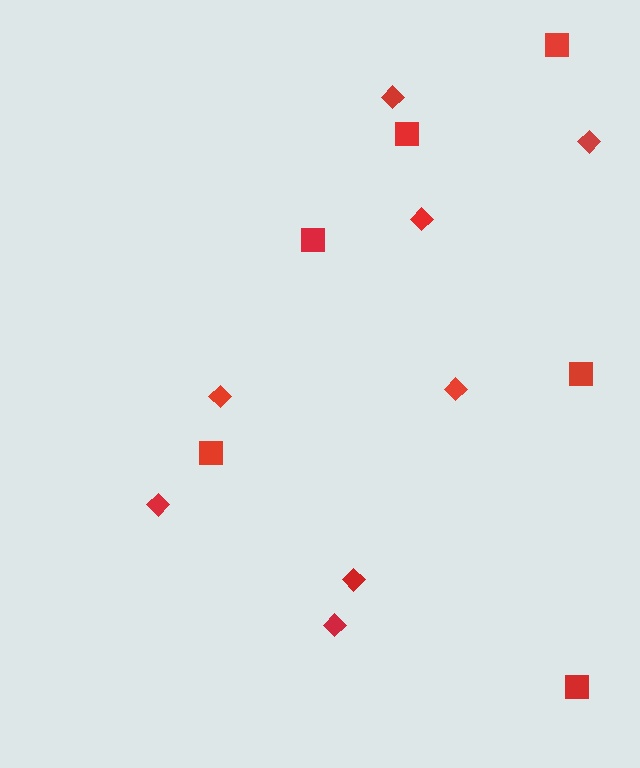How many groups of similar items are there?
There are 2 groups: one group of diamonds (8) and one group of squares (6).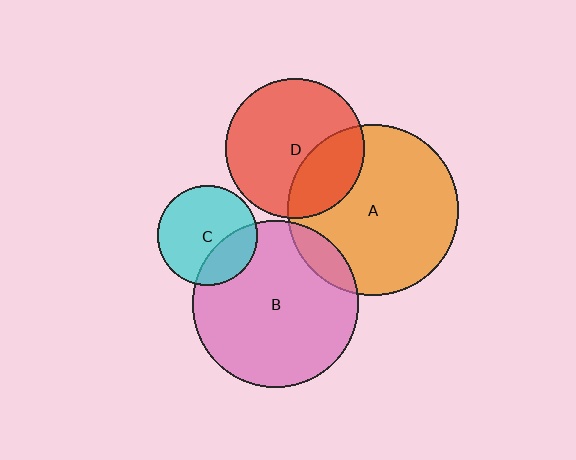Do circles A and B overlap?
Yes.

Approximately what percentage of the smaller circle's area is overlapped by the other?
Approximately 10%.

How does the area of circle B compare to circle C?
Approximately 2.8 times.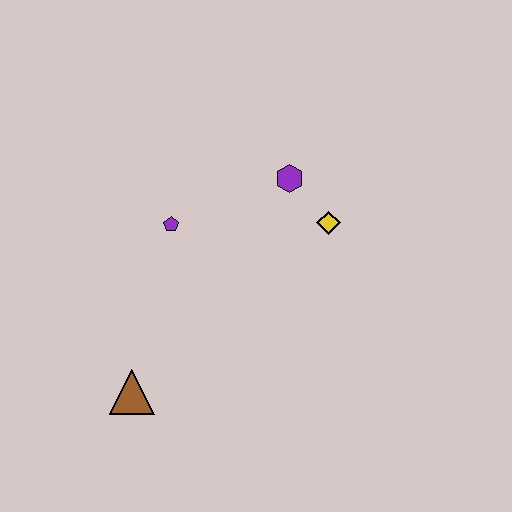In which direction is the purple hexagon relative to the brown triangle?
The purple hexagon is above the brown triangle.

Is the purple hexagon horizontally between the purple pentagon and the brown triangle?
No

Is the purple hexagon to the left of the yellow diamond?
Yes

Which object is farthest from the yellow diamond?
The brown triangle is farthest from the yellow diamond.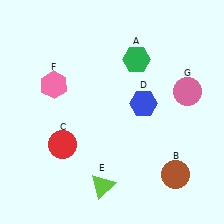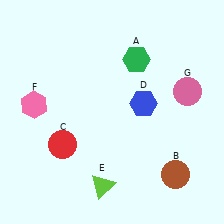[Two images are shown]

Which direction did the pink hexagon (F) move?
The pink hexagon (F) moved down.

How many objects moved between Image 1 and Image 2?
1 object moved between the two images.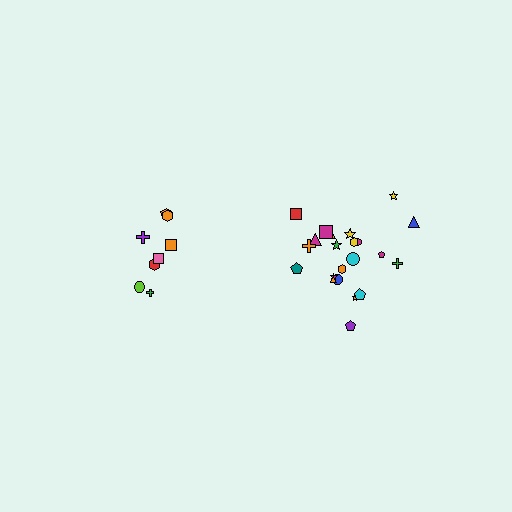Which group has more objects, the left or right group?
The right group.